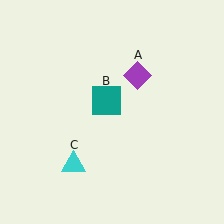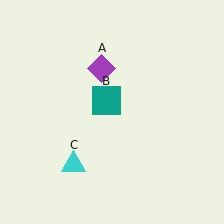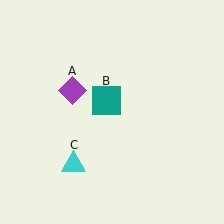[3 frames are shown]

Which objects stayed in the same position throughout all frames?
Teal square (object B) and cyan triangle (object C) remained stationary.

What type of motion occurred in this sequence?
The purple diamond (object A) rotated counterclockwise around the center of the scene.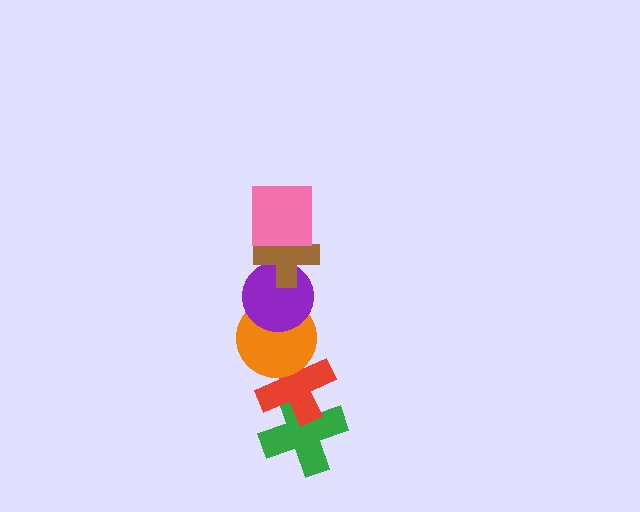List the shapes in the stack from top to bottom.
From top to bottom: the pink square, the brown cross, the purple circle, the orange circle, the red cross, the green cross.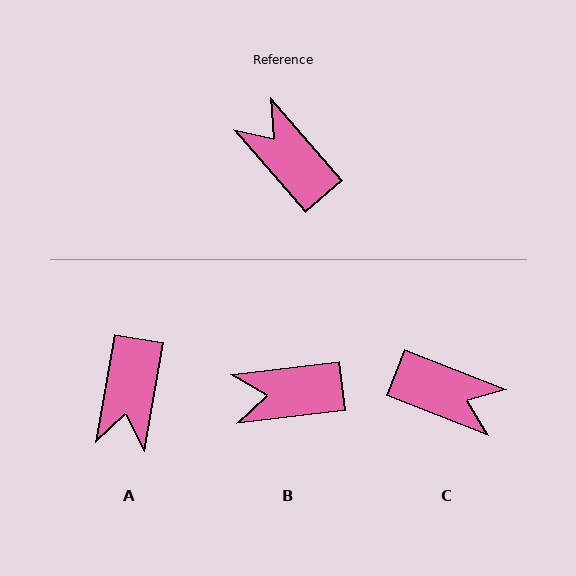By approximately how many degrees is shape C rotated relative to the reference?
Approximately 152 degrees clockwise.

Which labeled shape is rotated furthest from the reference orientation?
C, about 152 degrees away.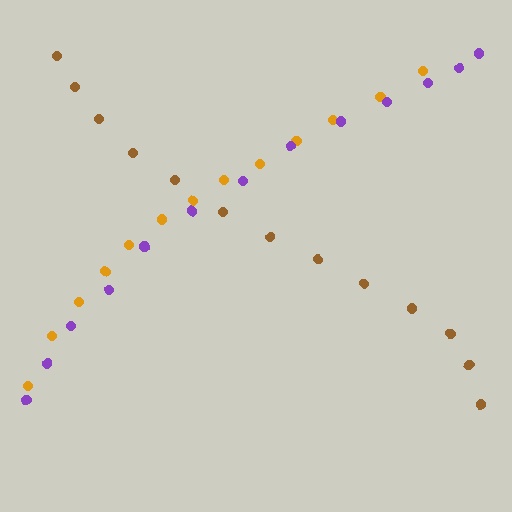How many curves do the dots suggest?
There are 3 distinct paths.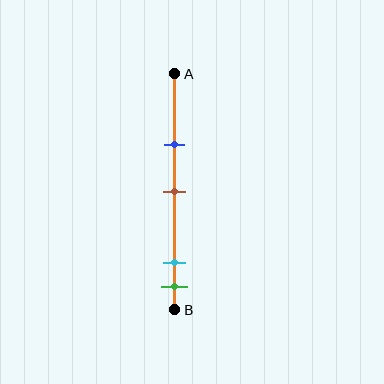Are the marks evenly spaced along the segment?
No, the marks are not evenly spaced.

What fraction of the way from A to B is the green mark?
The green mark is approximately 90% (0.9) of the way from A to B.